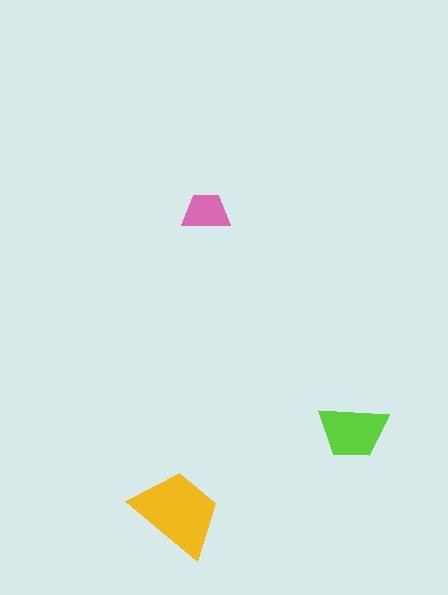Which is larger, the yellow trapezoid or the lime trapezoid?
The yellow one.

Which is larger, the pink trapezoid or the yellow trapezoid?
The yellow one.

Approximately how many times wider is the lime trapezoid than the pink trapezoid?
About 1.5 times wider.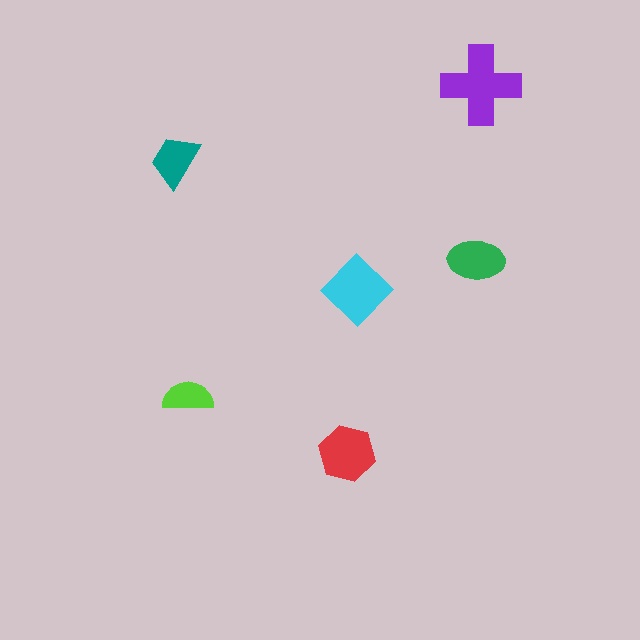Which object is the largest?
The purple cross.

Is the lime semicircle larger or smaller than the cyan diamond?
Smaller.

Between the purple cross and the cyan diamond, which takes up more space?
The purple cross.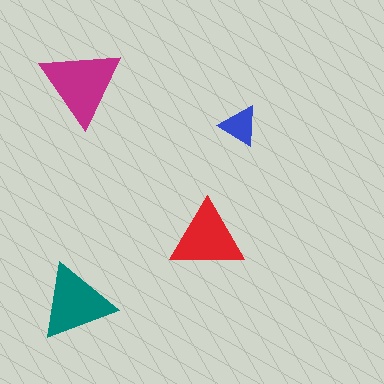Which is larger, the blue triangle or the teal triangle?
The teal one.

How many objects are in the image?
There are 4 objects in the image.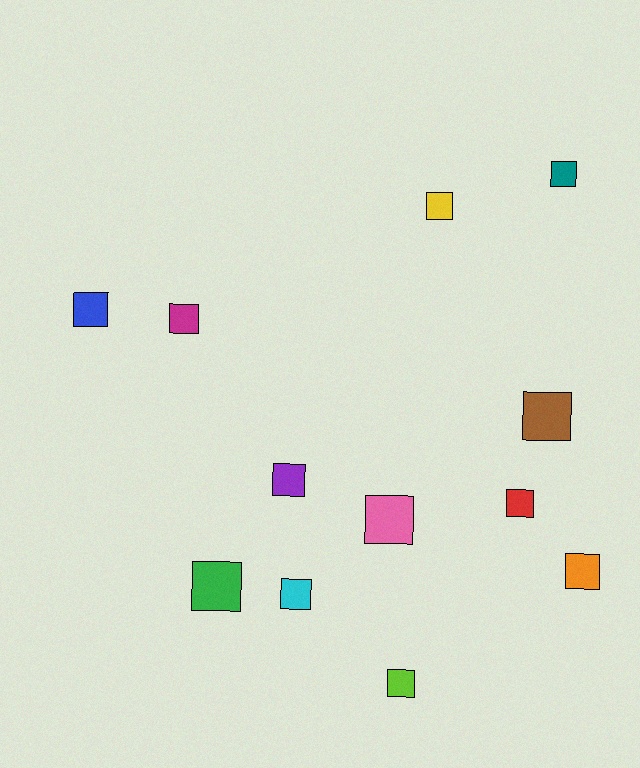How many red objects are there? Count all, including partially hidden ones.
There is 1 red object.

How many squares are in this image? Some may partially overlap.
There are 12 squares.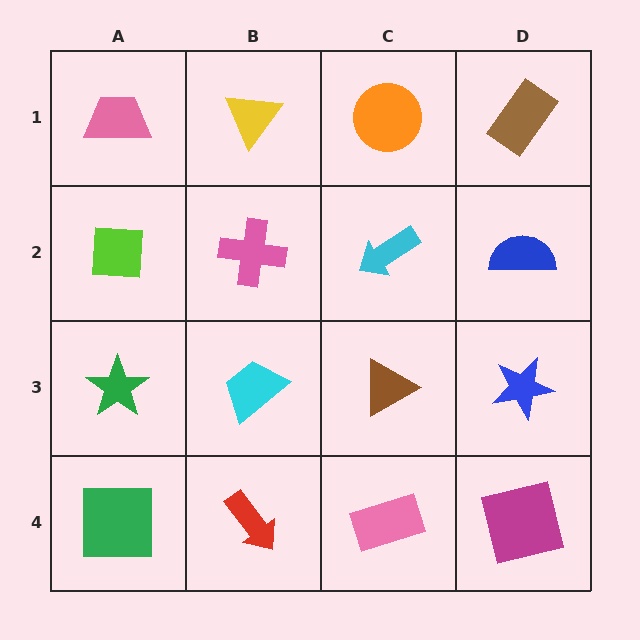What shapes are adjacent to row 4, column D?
A blue star (row 3, column D), a pink rectangle (row 4, column C).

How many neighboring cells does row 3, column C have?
4.